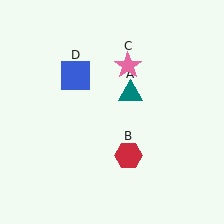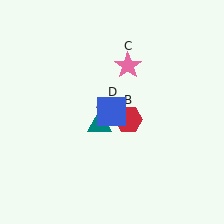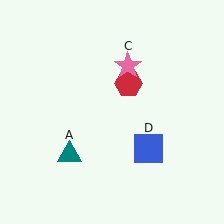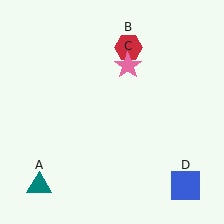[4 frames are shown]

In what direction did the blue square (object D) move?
The blue square (object D) moved down and to the right.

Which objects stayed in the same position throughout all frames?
Pink star (object C) remained stationary.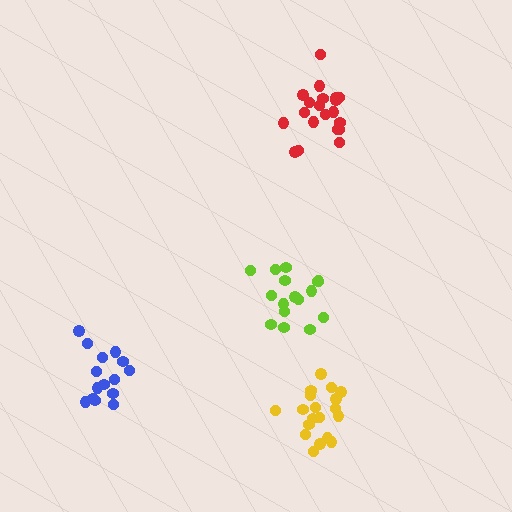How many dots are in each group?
Group 1: 20 dots, Group 2: 15 dots, Group 3: 16 dots, Group 4: 19 dots (70 total).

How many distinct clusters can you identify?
There are 4 distinct clusters.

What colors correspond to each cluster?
The clusters are colored: red, blue, lime, yellow.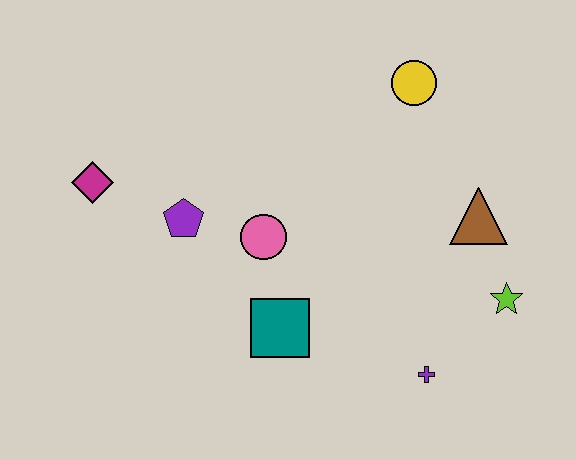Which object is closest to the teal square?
The pink circle is closest to the teal square.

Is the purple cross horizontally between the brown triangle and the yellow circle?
Yes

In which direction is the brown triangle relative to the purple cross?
The brown triangle is above the purple cross.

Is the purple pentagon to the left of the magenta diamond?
No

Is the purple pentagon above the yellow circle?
No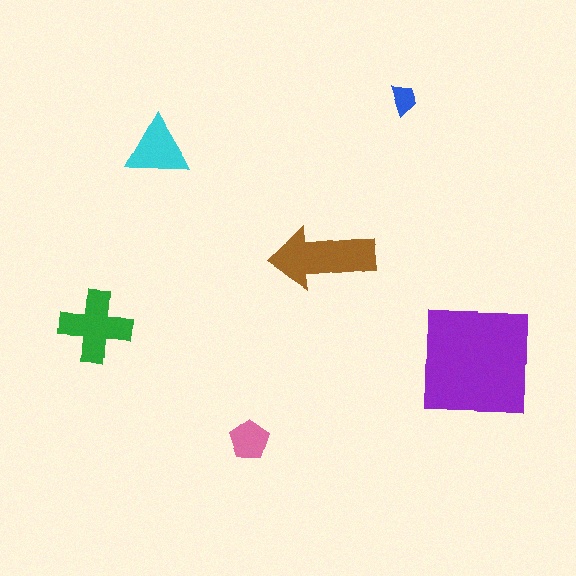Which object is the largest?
The purple square.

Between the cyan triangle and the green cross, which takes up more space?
The green cross.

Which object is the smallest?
The blue trapezoid.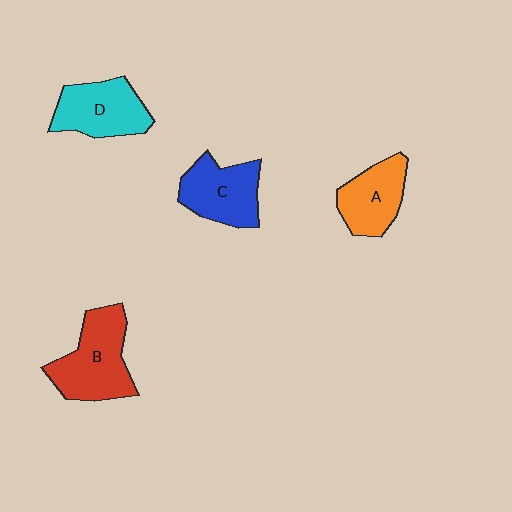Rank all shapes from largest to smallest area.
From largest to smallest: B (red), D (cyan), C (blue), A (orange).